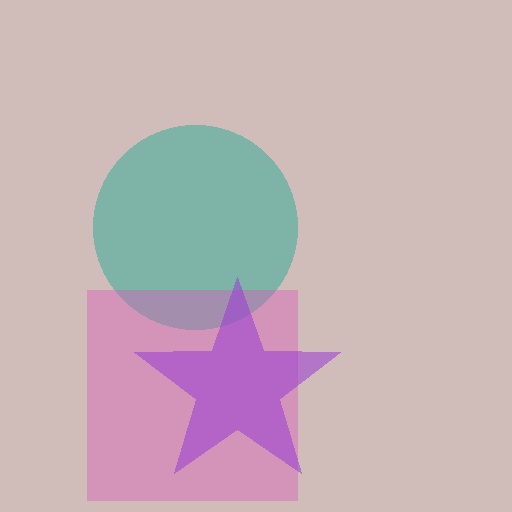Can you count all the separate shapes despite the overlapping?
Yes, there are 3 separate shapes.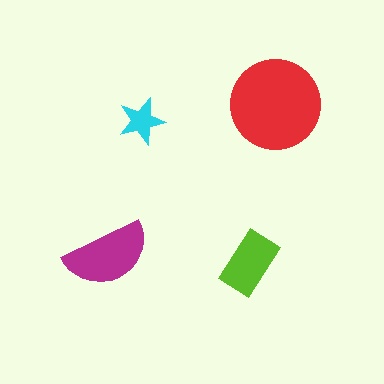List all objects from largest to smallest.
The red circle, the magenta semicircle, the lime rectangle, the cyan star.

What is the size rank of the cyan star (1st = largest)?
4th.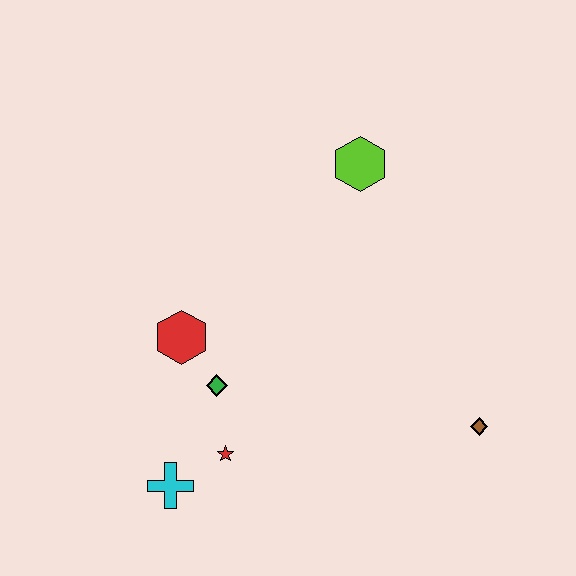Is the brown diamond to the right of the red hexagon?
Yes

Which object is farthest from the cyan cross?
The lime hexagon is farthest from the cyan cross.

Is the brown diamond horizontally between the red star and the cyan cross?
No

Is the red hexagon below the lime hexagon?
Yes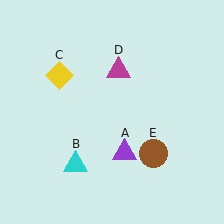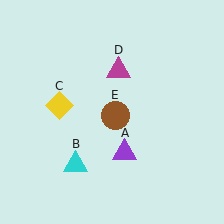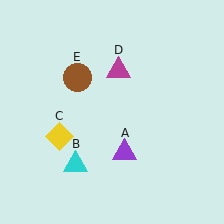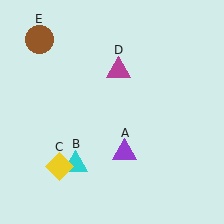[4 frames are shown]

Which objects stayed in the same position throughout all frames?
Purple triangle (object A) and cyan triangle (object B) and magenta triangle (object D) remained stationary.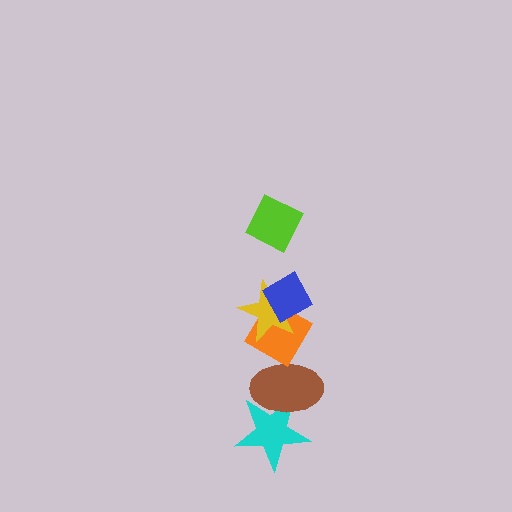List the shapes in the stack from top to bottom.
From top to bottom: the lime diamond, the blue diamond, the yellow star, the orange diamond, the brown ellipse, the cyan star.